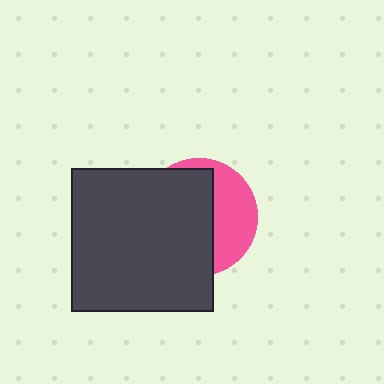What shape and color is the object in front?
The object in front is a dark gray square.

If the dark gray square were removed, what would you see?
You would see the complete pink circle.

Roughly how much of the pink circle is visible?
A small part of it is visible (roughly 38%).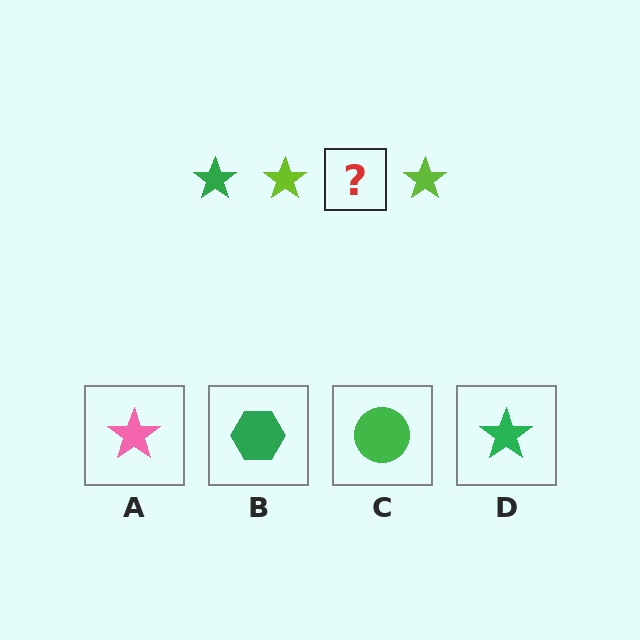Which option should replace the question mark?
Option D.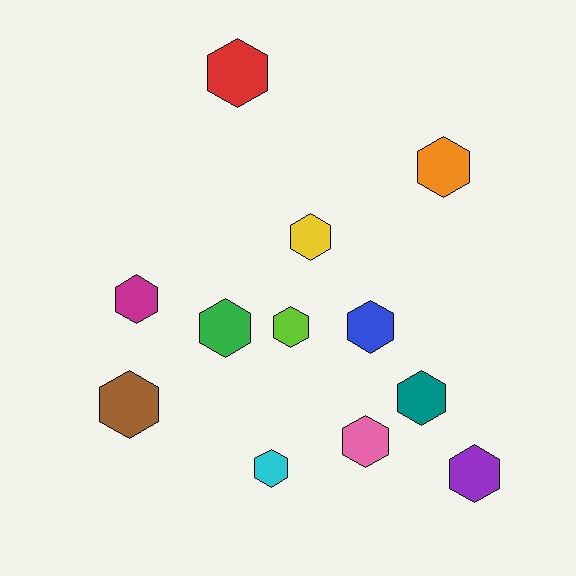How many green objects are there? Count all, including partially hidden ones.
There is 1 green object.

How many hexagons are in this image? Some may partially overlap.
There are 12 hexagons.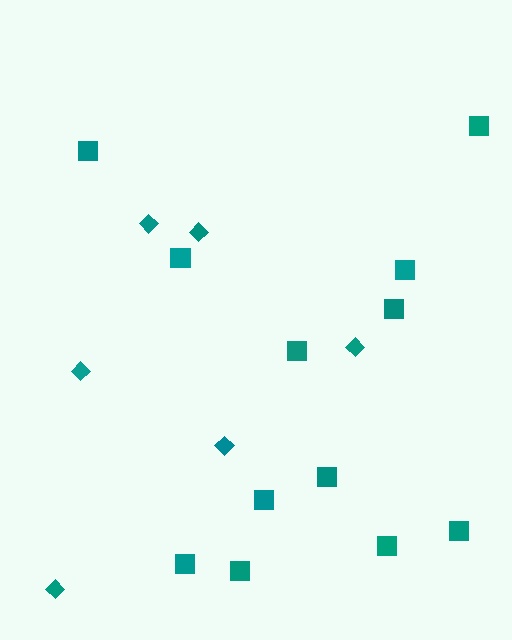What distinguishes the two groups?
There are 2 groups: one group of diamonds (6) and one group of squares (12).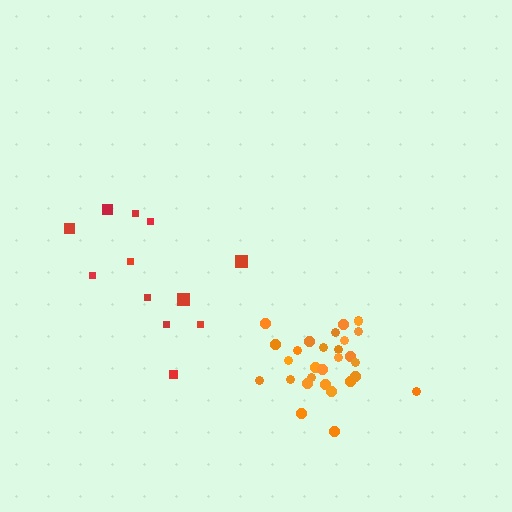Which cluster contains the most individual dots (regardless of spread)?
Orange (29).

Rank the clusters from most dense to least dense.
orange, red.